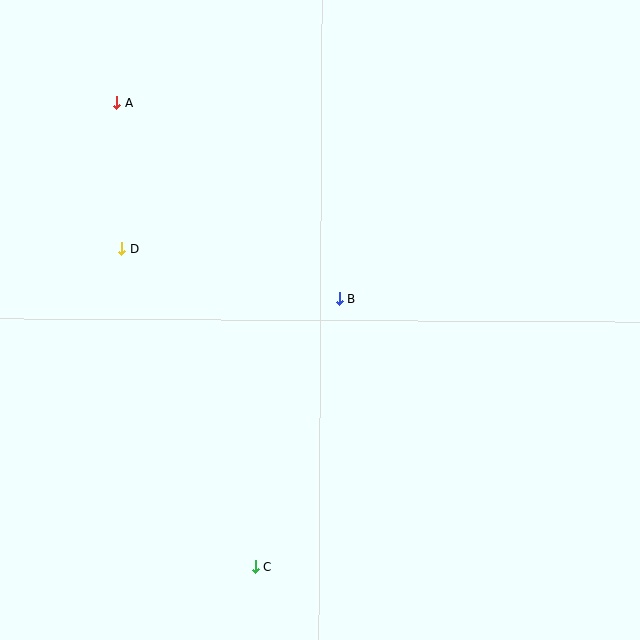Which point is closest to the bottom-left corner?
Point C is closest to the bottom-left corner.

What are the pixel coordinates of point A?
Point A is at (117, 103).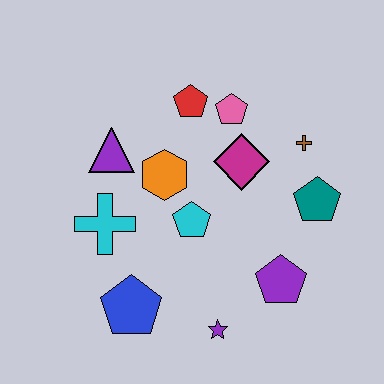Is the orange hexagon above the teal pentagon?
Yes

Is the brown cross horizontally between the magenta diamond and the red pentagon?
No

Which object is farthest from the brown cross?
The blue pentagon is farthest from the brown cross.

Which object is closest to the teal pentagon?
The brown cross is closest to the teal pentagon.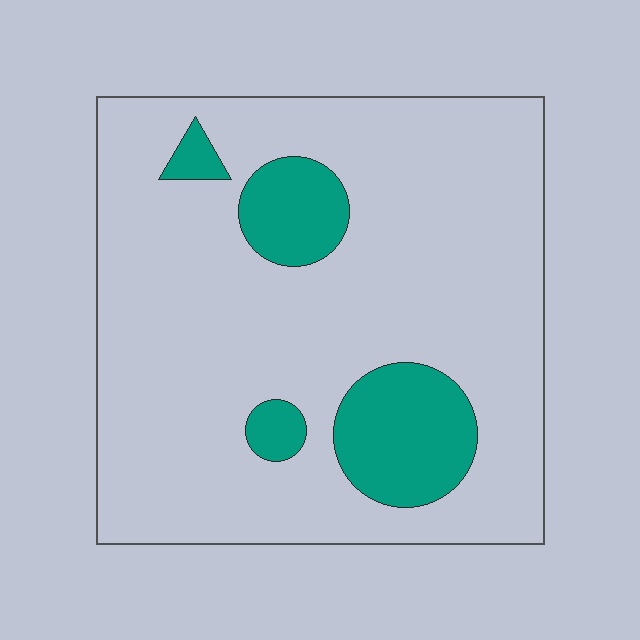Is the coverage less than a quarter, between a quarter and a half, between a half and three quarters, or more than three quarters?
Less than a quarter.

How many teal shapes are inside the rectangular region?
4.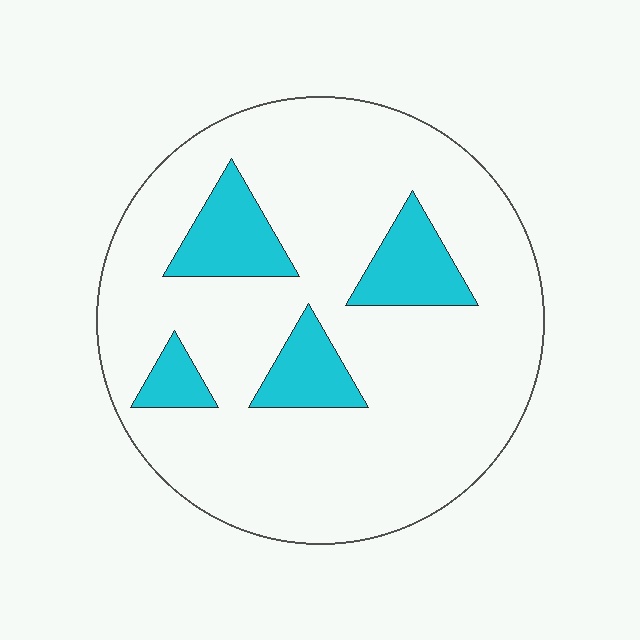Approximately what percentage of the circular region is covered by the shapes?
Approximately 15%.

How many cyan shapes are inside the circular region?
4.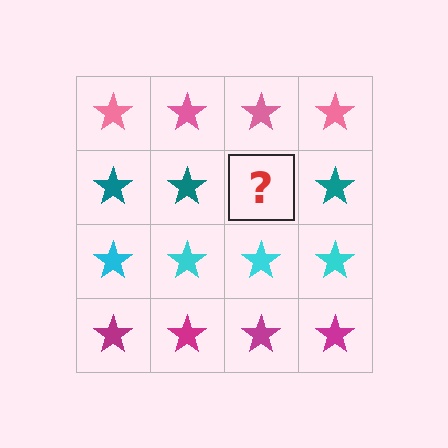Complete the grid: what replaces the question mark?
The question mark should be replaced with a teal star.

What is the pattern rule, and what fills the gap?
The rule is that each row has a consistent color. The gap should be filled with a teal star.